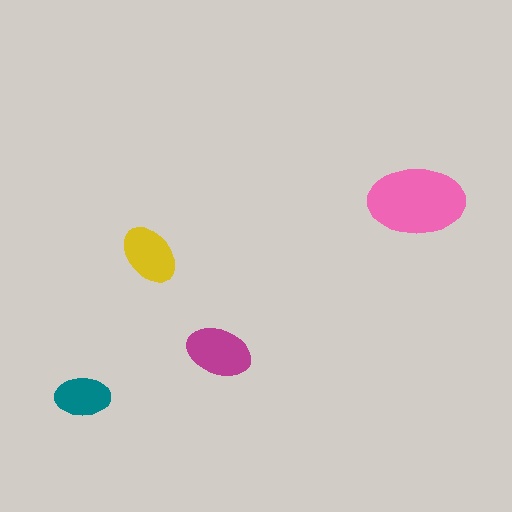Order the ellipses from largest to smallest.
the pink one, the magenta one, the yellow one, the teal one.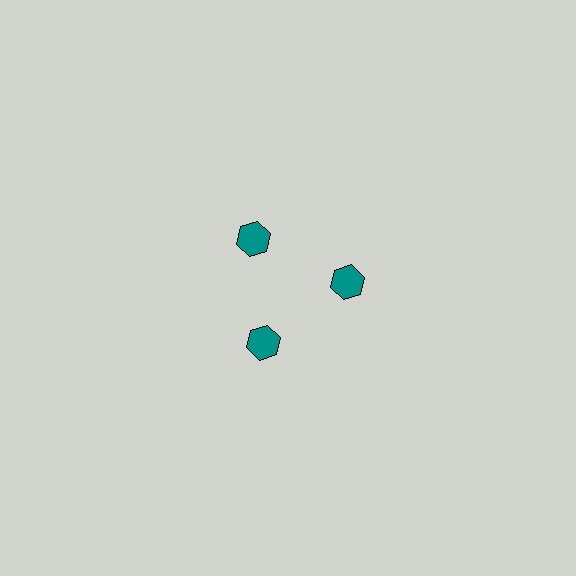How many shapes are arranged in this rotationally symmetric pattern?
There are 3 shapes, arranged in 3 groups of 1.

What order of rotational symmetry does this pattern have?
This pattern has 3-fold rotational symmetry.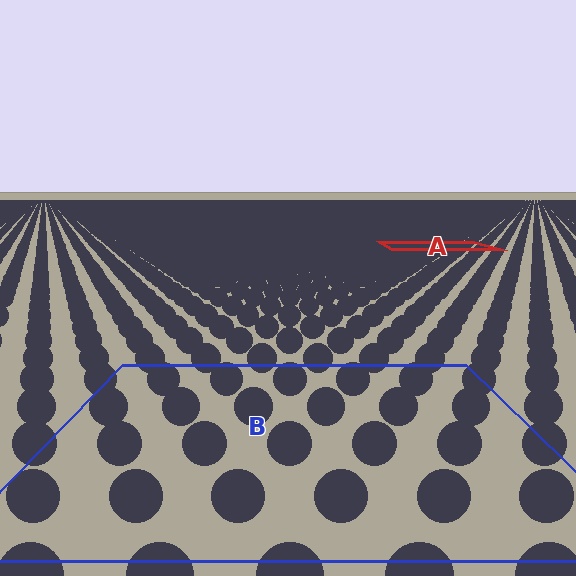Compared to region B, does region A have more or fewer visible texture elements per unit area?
Region A has more texture elements per unit area — they are packed more densely because it is farther away.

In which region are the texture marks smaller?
The texture marks are smaller in region A, because it is farther away.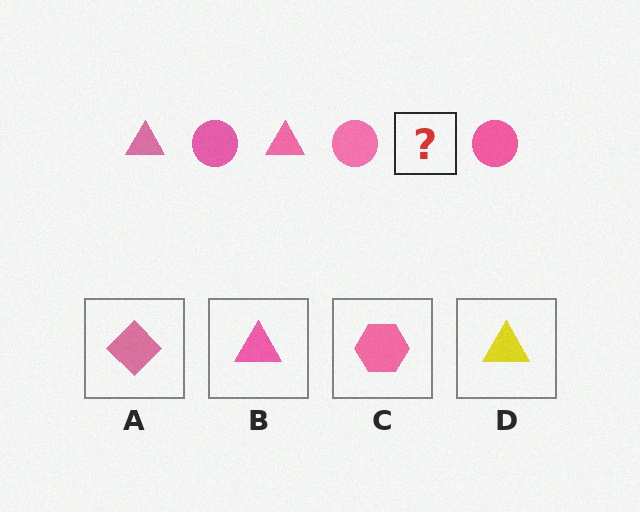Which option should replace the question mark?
Option B.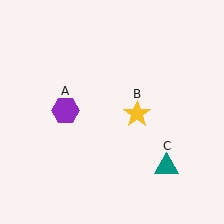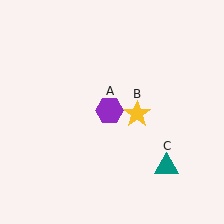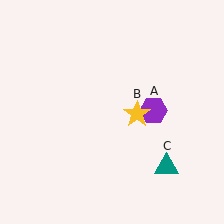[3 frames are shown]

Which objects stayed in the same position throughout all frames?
Yellow star (object B) and teal triangle (object C) remained stationary.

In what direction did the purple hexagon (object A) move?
The purple hexagon (object A) moved right.